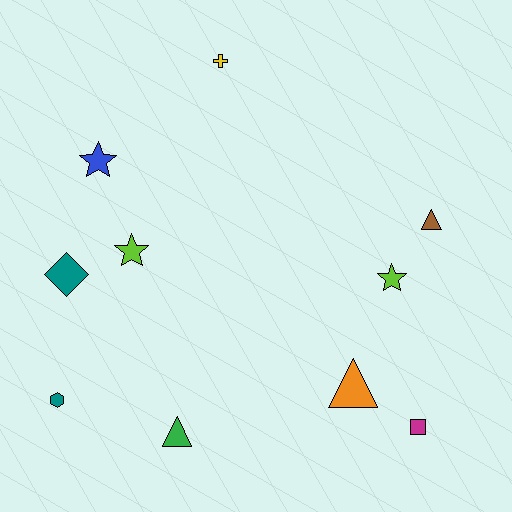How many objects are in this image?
There are 10 objects.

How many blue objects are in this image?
There is 1 blue object.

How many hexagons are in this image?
There is 1 hexagon.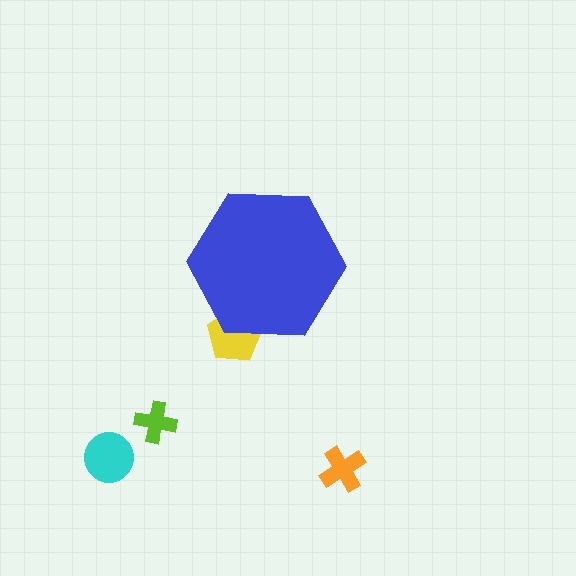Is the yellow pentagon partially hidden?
Yes, the yellow pentagon is partially hidden behind the blue hexagon.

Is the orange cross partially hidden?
No, the orange cross is fully visible.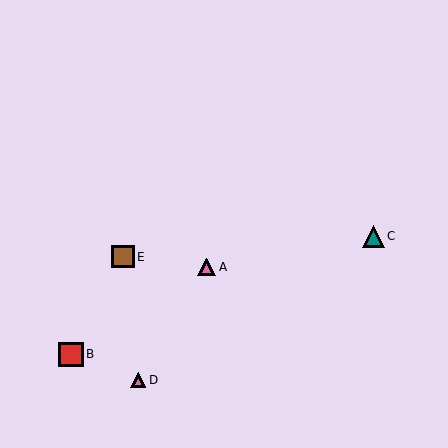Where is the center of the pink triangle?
The center of the pink triangle is at (138, 380).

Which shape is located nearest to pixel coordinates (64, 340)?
The red square (labeled B) at (71, 354) is nearest to that location.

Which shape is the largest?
The red square (labeled B) is the largest.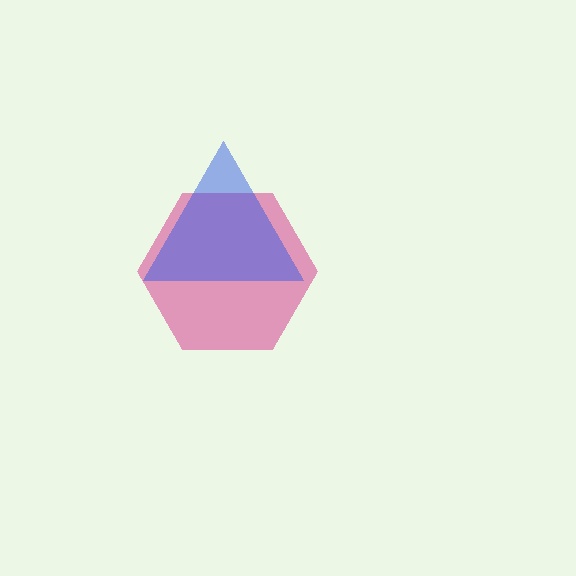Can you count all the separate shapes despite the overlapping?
Yes, there are 2 separate shapes.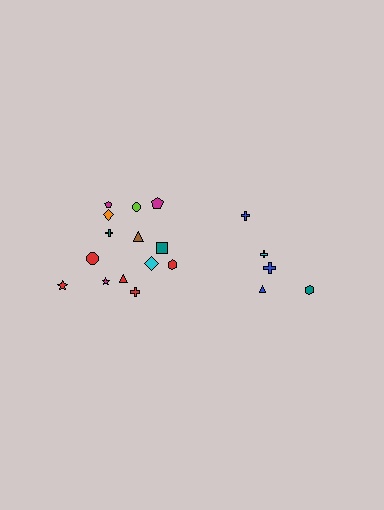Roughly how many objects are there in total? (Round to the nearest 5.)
Roughly 20 objects in total.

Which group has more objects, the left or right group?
The left group.